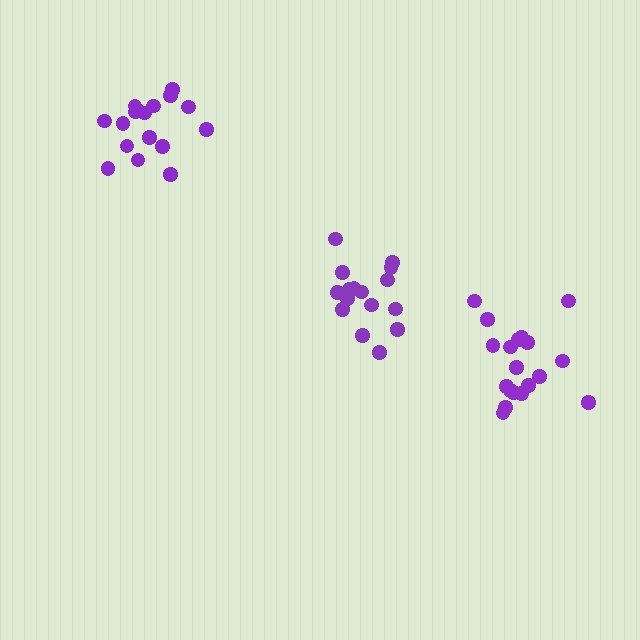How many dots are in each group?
Group 1: 16 dots, Group 2: 17 dots, Group 3: 19 dots (52 total).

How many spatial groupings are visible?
There are 3 spatial groupings.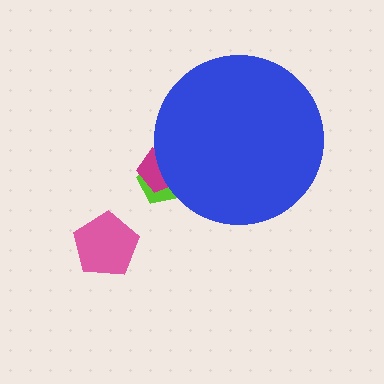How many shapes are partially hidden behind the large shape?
2 shapes are partially hidden.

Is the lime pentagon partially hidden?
Yes, the lime pentagon is partially hidden behind the blue circle.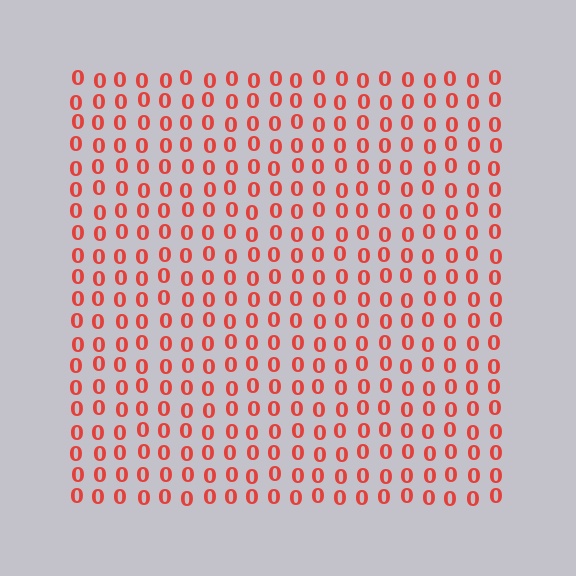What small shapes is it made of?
It is made of small digit 0's.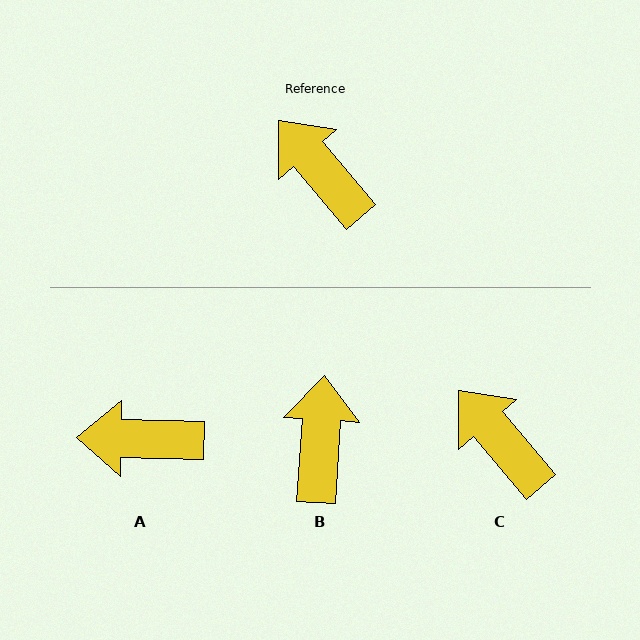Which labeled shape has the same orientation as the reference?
C.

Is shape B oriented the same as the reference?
No, it is off by about 44 degrees.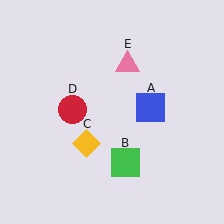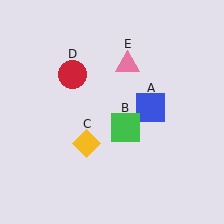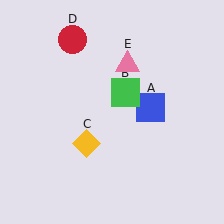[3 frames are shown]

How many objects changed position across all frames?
2 objects changed position: green square (object B), red circle (object D).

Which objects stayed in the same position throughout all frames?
Blue square (object A) and yellow diamond (object C) and pink triangle (object E) remained stationary.